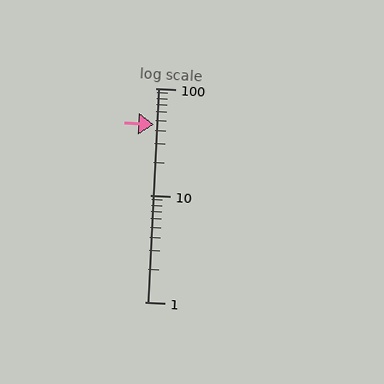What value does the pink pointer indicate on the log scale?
The pointer indicates approximately 46.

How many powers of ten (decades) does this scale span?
The scale spans 2 decades, from 1 to 100.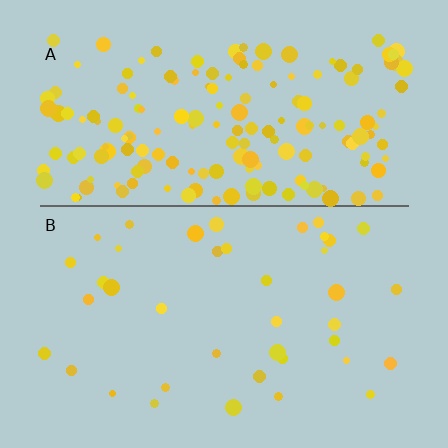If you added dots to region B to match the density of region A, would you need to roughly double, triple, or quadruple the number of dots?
Approximately quadruple.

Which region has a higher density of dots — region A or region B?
A (the top).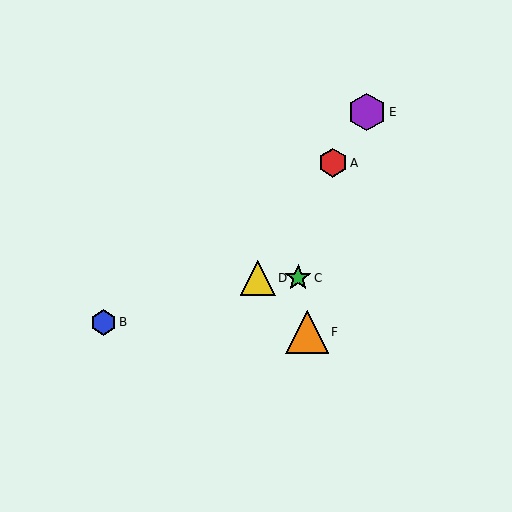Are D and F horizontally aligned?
No, D is at y≈278 and F is at y≈332.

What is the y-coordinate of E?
Object E is at y≈112.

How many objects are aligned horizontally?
2 objects (C, D) are aligned horizontally.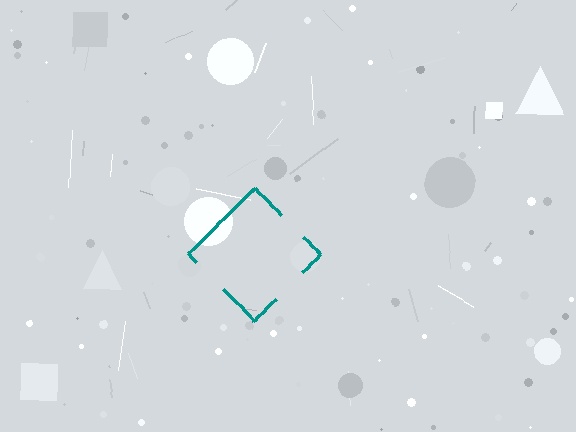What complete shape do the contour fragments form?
The contour fragments form a diamond.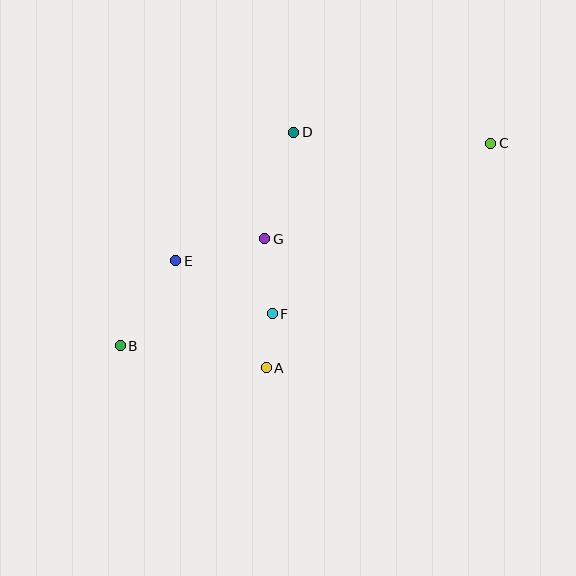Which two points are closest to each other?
Points A and F are closest to each other.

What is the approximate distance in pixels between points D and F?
The distance between D and F is approximately 183 pixels.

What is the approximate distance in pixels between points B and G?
The distance between B and G is approximately 179 pixels.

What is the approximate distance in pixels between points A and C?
The distance between A and C is approximately 318 pixels.